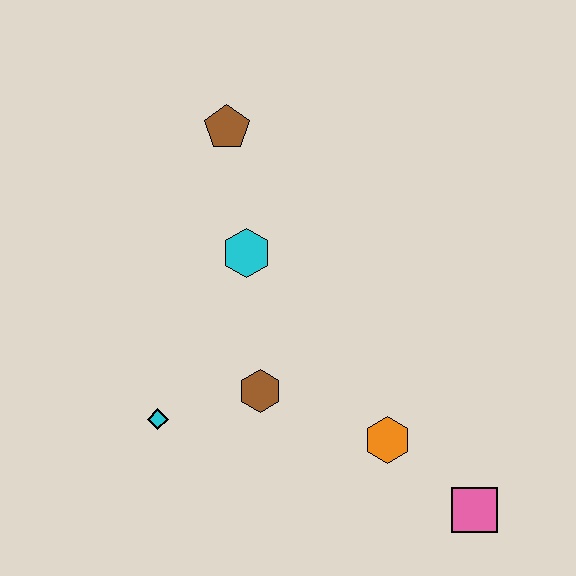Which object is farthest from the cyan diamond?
The pink square is farthest from the cyan diamond.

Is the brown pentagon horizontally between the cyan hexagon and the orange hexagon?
No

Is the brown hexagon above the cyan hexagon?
No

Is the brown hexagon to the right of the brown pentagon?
Yes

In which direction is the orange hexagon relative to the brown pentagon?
The orange hexagon is below the brown pentagon.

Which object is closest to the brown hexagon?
The cyan diamond is closest to the brown hexagon.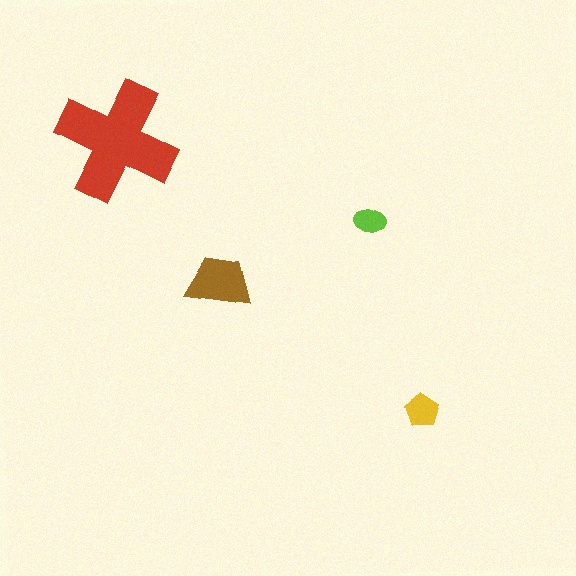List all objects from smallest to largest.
The lime ellipse, the yellow pentagon, the brown trapezoid, the red cross.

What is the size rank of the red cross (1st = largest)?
1st.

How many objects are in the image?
There are 4 objects in the image.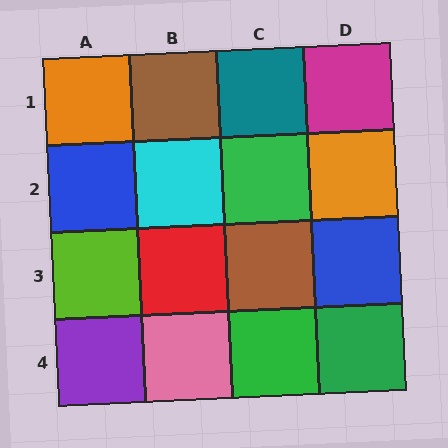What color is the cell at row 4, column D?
Green.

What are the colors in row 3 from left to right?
Lime, red, brown, blue.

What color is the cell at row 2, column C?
Green.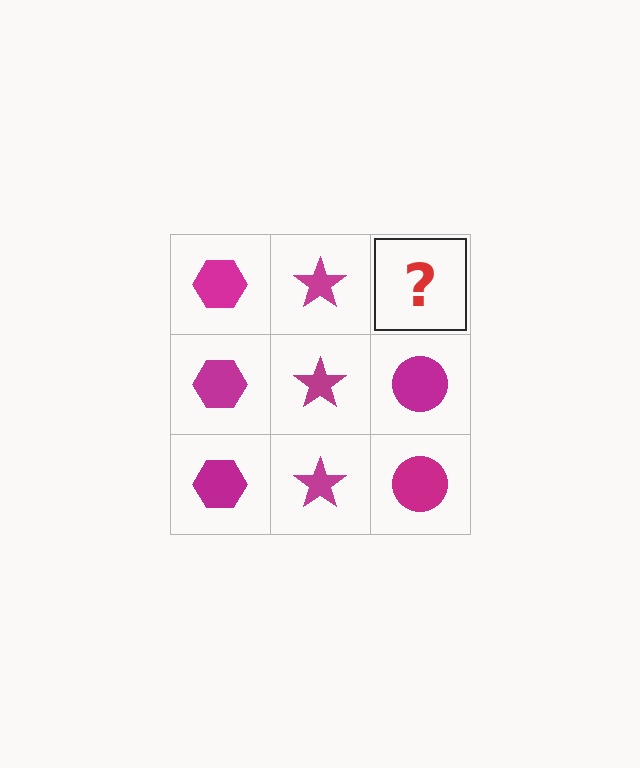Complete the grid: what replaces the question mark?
The question mark should be replaced with a magenta circle.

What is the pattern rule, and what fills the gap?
The rule is that each column has a consistent shape. The gap should be filled with a magenta circle.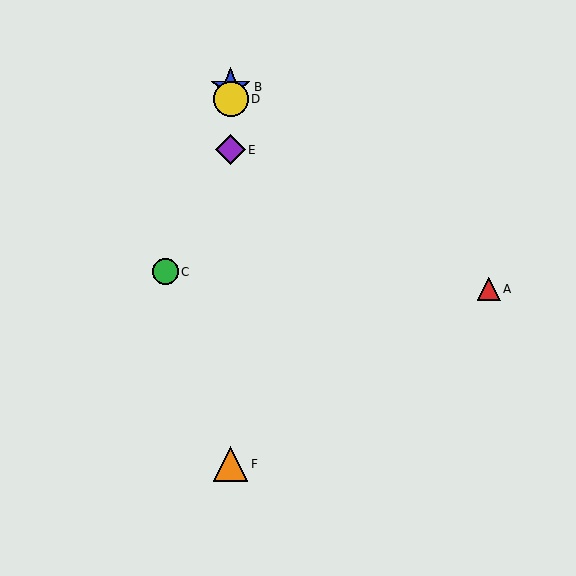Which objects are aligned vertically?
Objects B, D, E, F are aligned vertically.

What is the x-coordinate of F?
Object F is at x≈231.